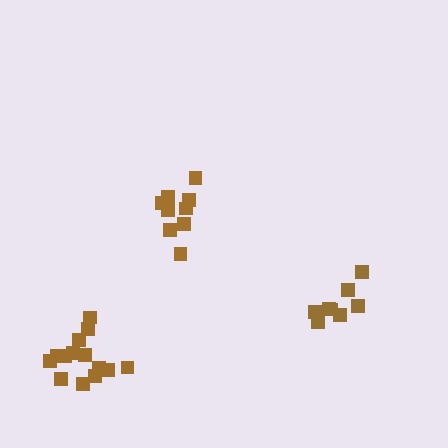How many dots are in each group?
Group 1: 9 dots, Group 2: 8 dots, Group 3: 14 dots (31 total).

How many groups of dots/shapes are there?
There are 3 groups.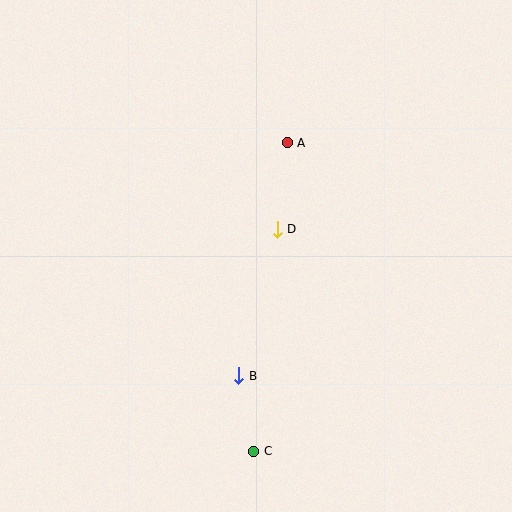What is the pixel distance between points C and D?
The distance between C and D is 223 pixels.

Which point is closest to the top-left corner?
Point A is closest to the top-left corner.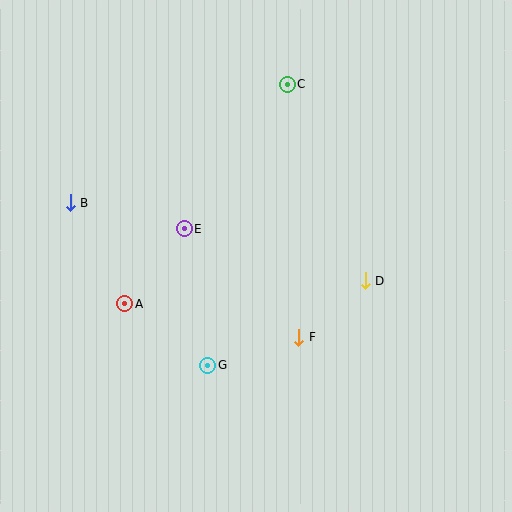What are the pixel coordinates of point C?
Point C is at (287, 84).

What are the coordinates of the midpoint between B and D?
The midpoint between B and D is at (218, 242).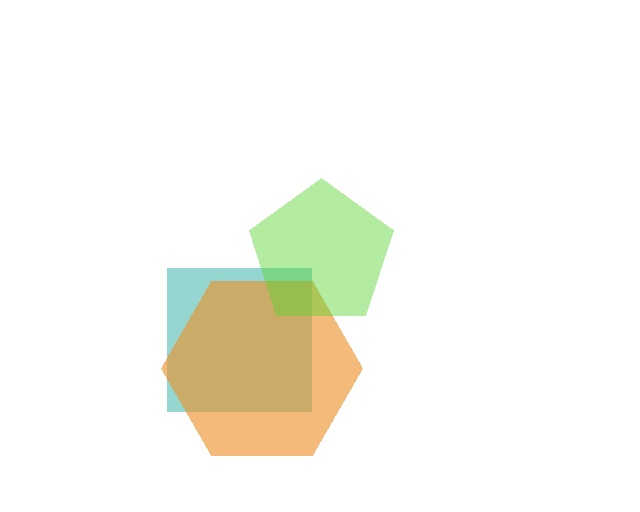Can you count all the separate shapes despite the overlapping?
Yes, there are 3 separate shapes.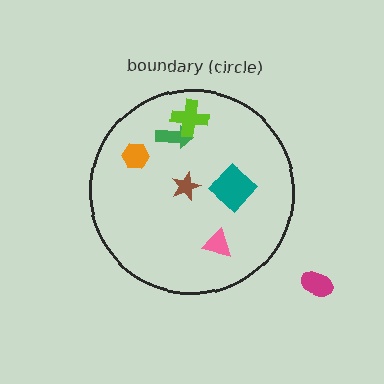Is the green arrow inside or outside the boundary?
Inside.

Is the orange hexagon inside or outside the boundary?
Inside.